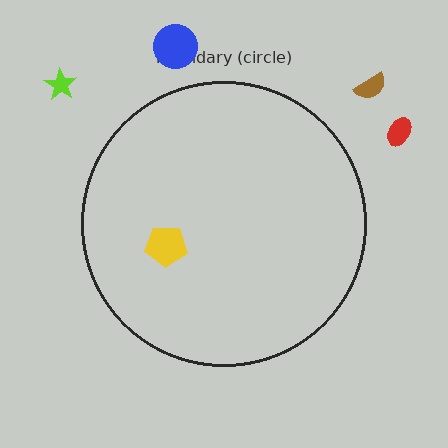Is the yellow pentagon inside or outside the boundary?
Inside.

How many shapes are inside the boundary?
1 inside, 4 outside.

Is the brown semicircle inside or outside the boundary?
Outside.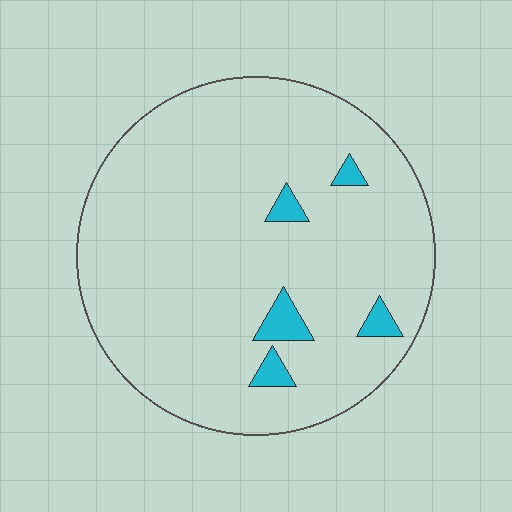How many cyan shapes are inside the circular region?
5.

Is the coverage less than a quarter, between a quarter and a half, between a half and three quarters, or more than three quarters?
Less than a quarter.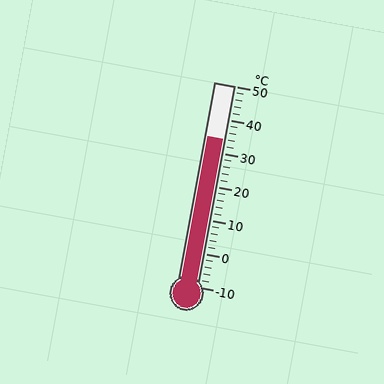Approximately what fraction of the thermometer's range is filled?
The thermometer is filled to approximately 75% of its range.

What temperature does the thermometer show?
The thermometer shows approximately 34°C.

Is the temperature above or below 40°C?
The temperature is below 40°C.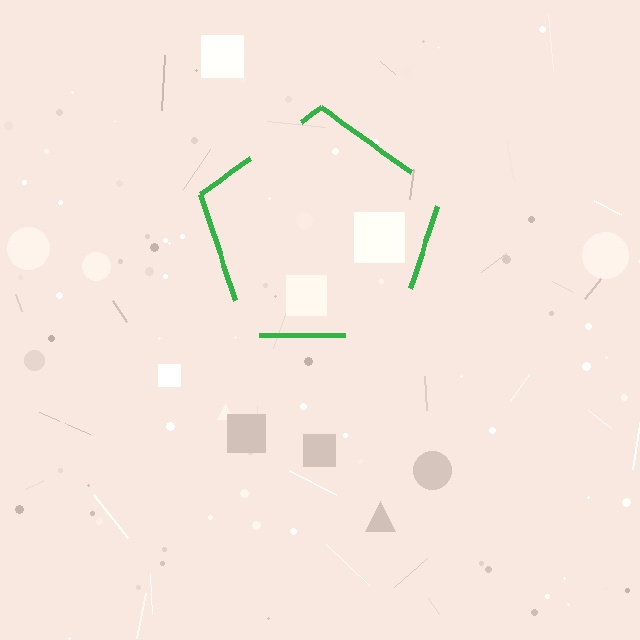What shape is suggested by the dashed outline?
The dashed outline suggests a pentagon.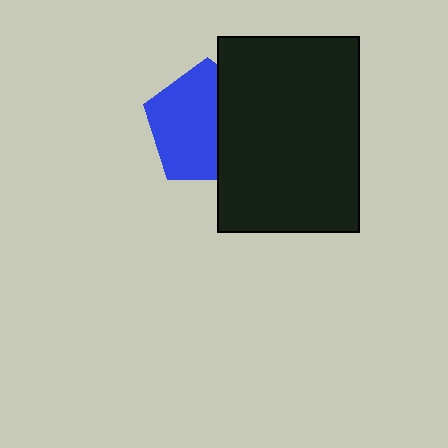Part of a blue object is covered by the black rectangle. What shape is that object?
It is a pentagon.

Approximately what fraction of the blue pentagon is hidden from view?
Roughly 39% of the blue pentagon is hidden behind the black rectangle.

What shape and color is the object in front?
The object in front is a black rectangle.